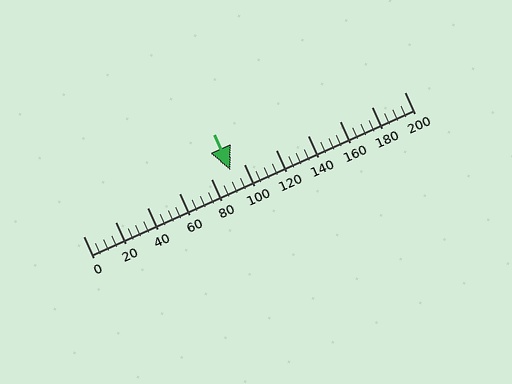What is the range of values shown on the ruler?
The ruler shows values from 0 to 200.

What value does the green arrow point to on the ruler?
The green arrow points to approximately 92.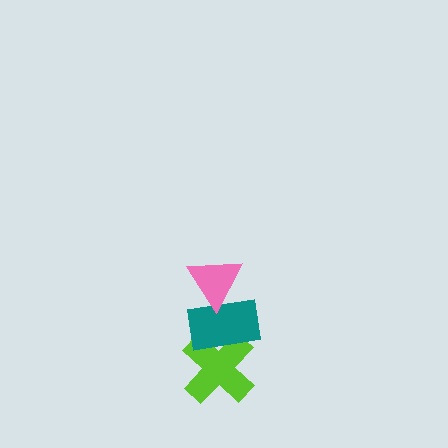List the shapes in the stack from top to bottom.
From top to bottom: the pink triangle, the teal rectangle, the lime cross.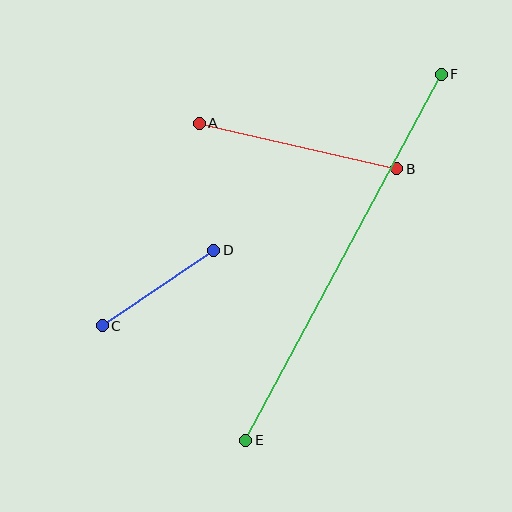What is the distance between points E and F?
The distance is approximately 415 pixels.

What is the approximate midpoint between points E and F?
The midpoint is at approximately (343, 257) pixels.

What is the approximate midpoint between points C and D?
The midpoint is at approximately (158, 288) pixels.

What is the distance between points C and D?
The distance is approximately 135 pixels.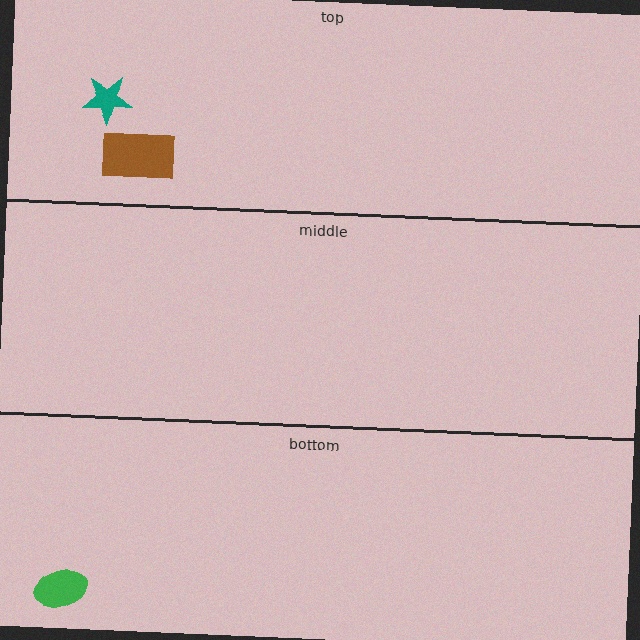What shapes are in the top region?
The teal star, the brown rectangle.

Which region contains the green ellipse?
The bottom region.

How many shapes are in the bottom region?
1.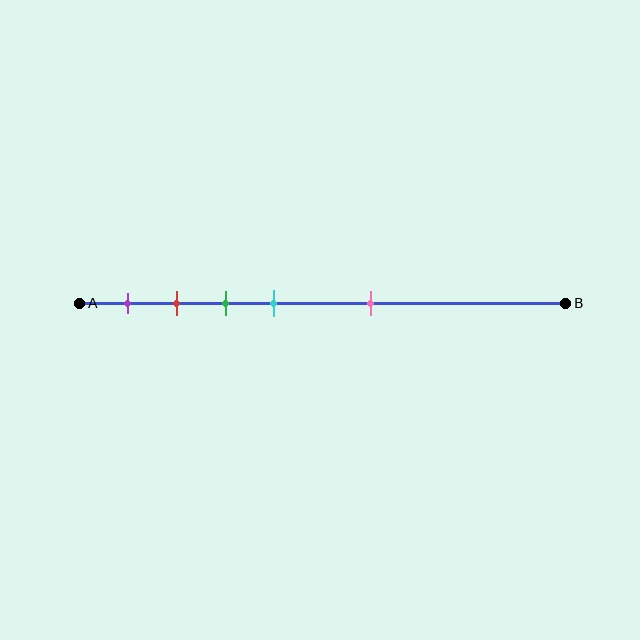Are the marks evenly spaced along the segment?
No, the marks are not evenly spaced.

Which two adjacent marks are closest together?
The red and green marks are the closest adjacent pair.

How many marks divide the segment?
There are 5 marks dividing the segment.